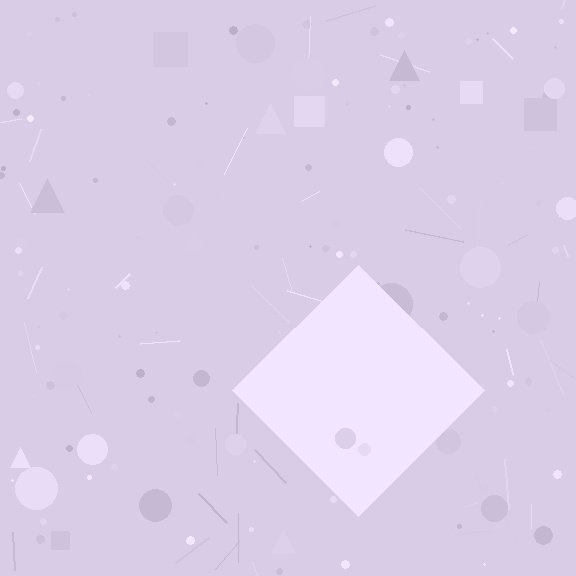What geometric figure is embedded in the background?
A diamond is embedded in the background.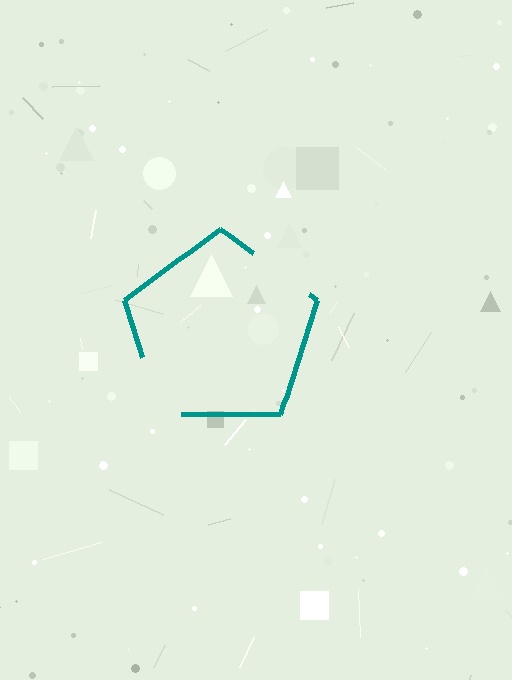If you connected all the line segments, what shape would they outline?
They would outline a pentagon.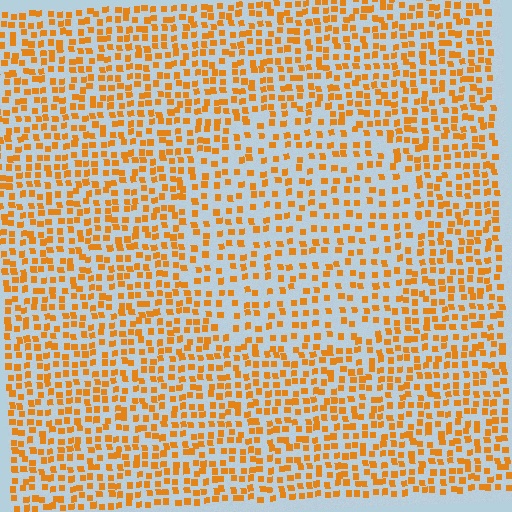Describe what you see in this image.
The image contains small orange elements arranged at two different densities. A circle-shaped region is visible where the elements are less densely packed than the surrounding area.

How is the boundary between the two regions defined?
The boundary is defined by a change in element density (approximately 1.6x ratio). All elements are the same color, size, and shape.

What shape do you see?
I see a circle.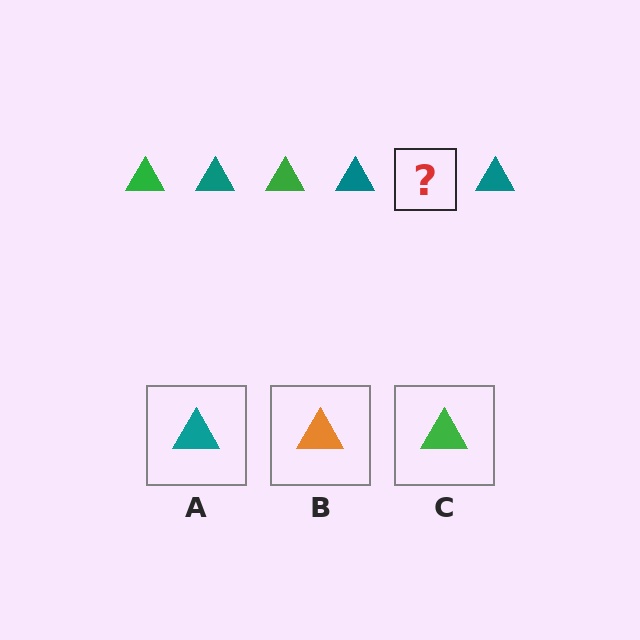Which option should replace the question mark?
Option C.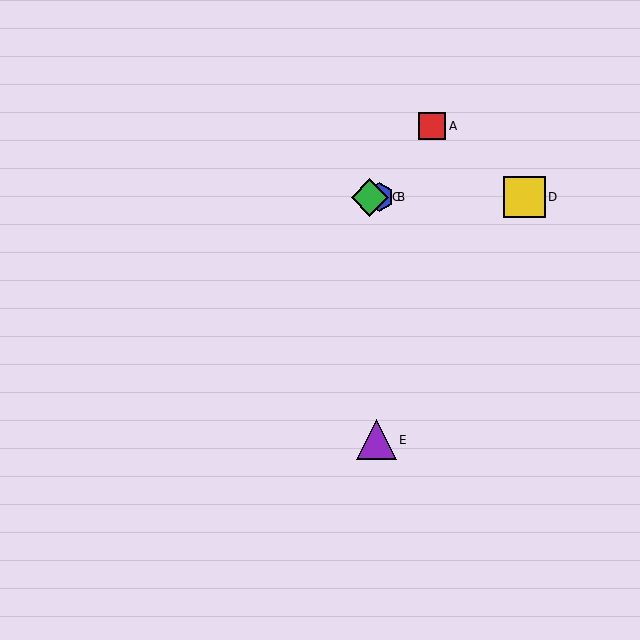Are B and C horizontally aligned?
Yes, both are at y≈197.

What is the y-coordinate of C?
Object C is at y≈197.